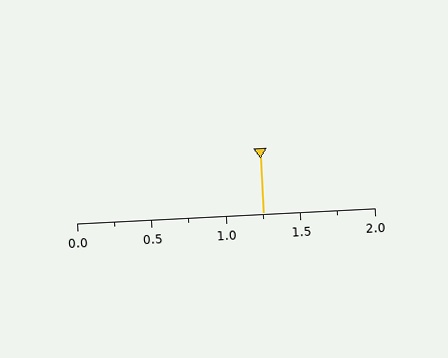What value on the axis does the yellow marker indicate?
The marker indicates approximately 1.25.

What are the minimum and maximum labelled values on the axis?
The axis runs from 0.0 to 2.0.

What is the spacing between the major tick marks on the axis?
The major ticks are spaced 0.5 apart.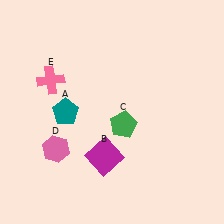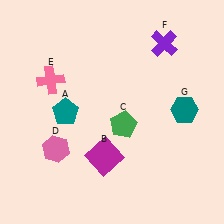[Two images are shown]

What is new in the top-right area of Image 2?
A purple cross (F) was added in the top-right area of Image 2.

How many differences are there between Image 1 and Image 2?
There are 2 differences between the two images.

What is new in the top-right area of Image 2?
A teal hexagon (G) was added in the top-right area of Image 2.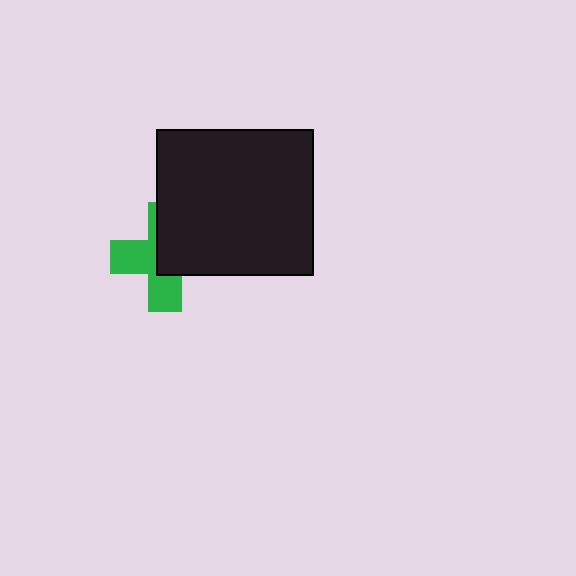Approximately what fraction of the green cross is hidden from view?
Roughly 51% of the green cross is hidden behind the black rectangle.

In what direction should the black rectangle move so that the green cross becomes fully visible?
The black rectangle should move toward the upper-right. That is the shortest direction to clear the overlap and leave the green cross fully visible.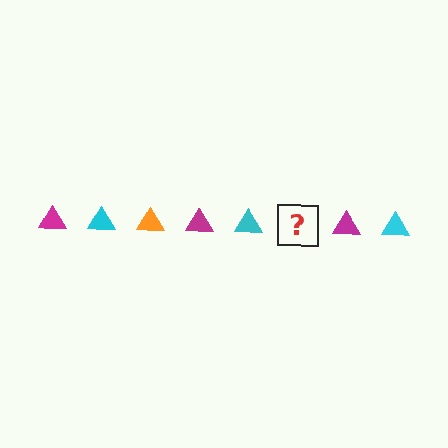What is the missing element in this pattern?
The missing element is an orange triangle.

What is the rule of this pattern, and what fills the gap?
The rule is that the pattern cycles through magenta, cyan, orange triangles. The gap should be filled with an orange triangle.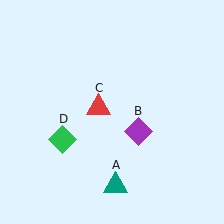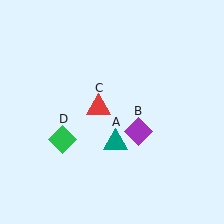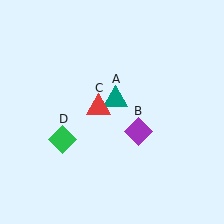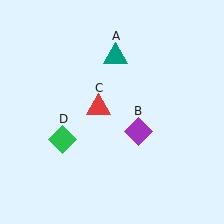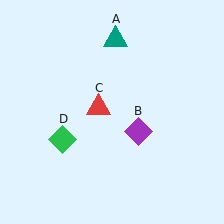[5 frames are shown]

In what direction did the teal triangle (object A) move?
The teal triangle (object A) moved up.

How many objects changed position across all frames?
1 object changed position: teal triangle (object A).